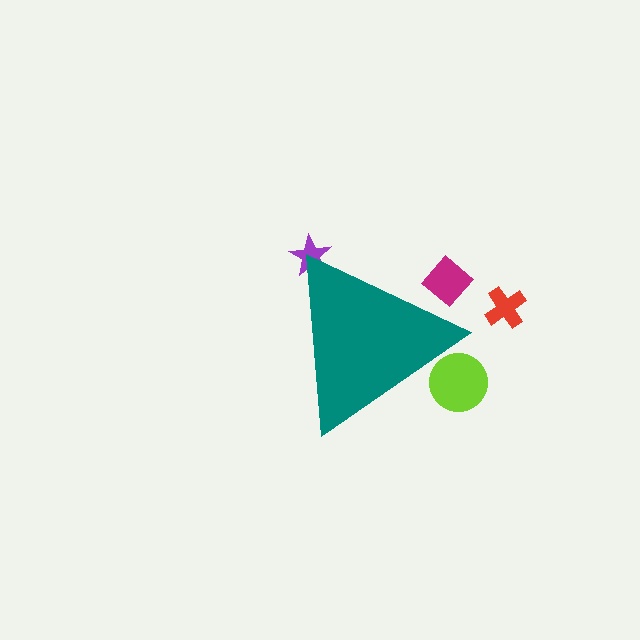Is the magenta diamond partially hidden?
Yes, the magenta diamond is partially hidden behind the teal triangle.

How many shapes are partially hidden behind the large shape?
3 shapes are partially hidden.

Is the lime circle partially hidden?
Yes, the lime circle is partially hidden behind the teal triangle.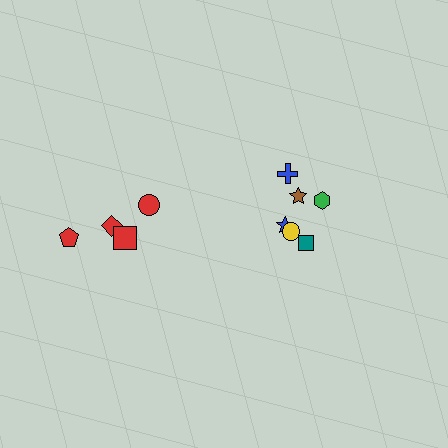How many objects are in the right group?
There are 6 objects.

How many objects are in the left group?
There are 4 objects.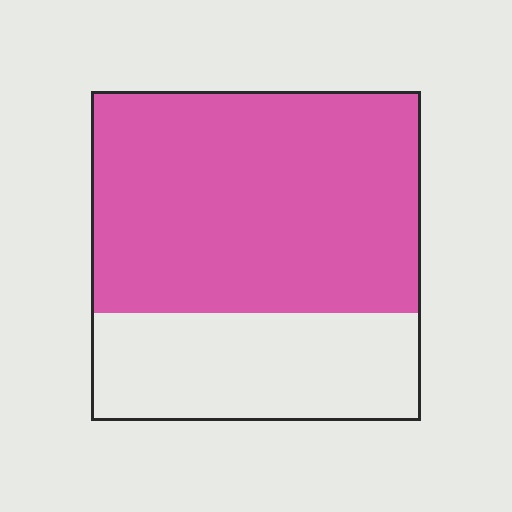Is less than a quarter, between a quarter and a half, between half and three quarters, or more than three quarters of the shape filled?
Between half and three quarters.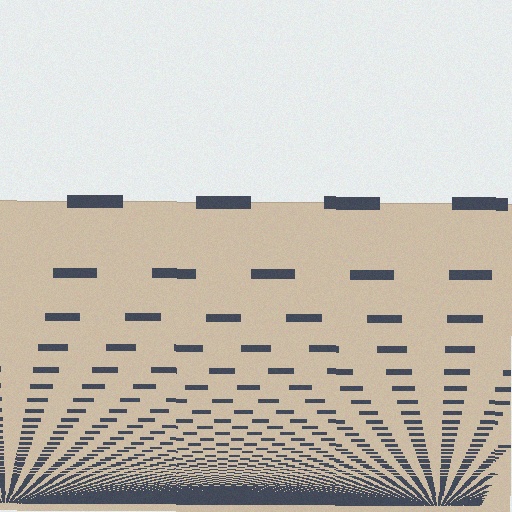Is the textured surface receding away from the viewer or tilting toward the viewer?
The surface appears to tilt toward the viewer. Texture elements get larger and sparser toward the top.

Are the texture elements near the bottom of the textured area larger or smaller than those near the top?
Smaller. The gradient is inverted — elements near the bottom are smaller and denser.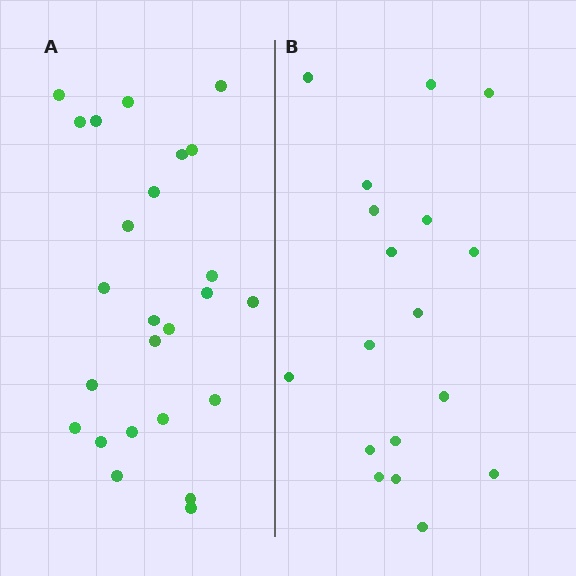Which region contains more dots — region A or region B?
Region A (the left region) has more dots.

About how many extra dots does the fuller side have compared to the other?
Region A has roughly 8 or so more dots than region B.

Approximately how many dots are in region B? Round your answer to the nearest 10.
About 20 dots. (The exact count is 18, which rounds to 20.)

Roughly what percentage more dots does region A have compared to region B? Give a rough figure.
About 40% more.